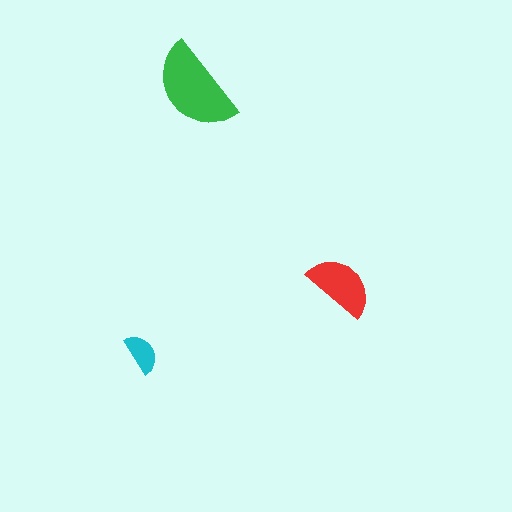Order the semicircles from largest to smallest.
the green one, the red one, the cyan one.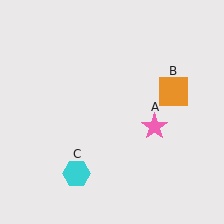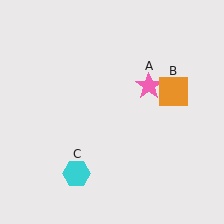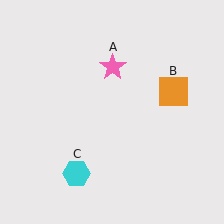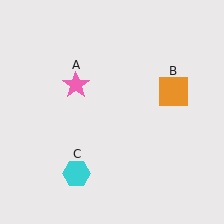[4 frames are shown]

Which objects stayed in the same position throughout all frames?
Orange square (object B) and cyan hexagon (object C) remained stationary.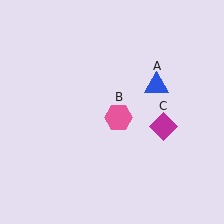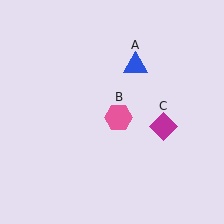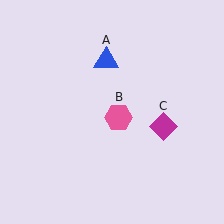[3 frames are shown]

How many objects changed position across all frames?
1 object changed position: blue triangle (object A).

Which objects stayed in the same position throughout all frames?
Pink hexagon (object B) and magenta diamond (object C) remained stationary.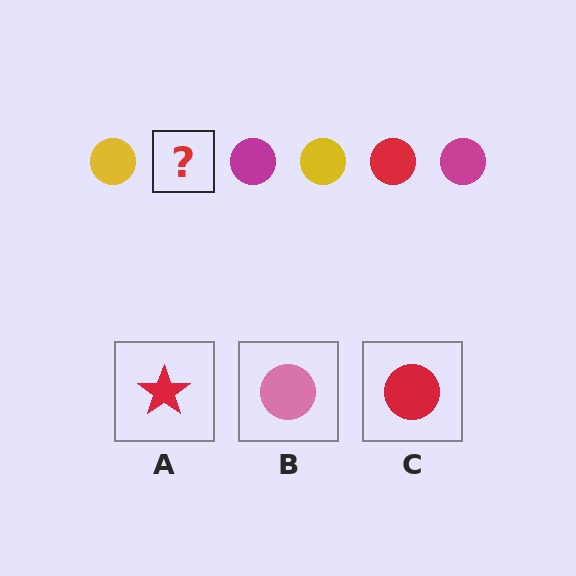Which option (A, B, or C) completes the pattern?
C.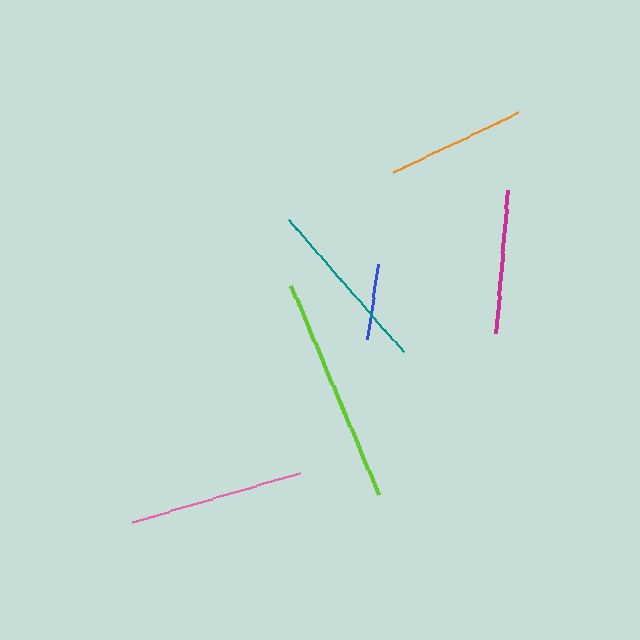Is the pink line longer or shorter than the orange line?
The pink line is longer than the orange line.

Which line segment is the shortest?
The blue line is the shortest at approximately 76 pixels.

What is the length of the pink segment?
The pink segment is approximately 175 pixels long.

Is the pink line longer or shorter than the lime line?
The lime line is longer than the pink line.